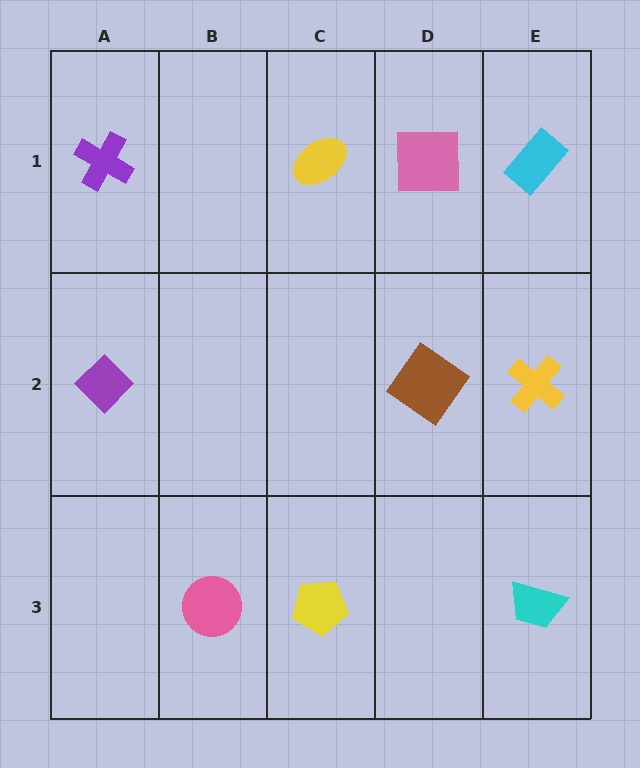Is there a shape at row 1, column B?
No, that cell is empty.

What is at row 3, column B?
A pink circle.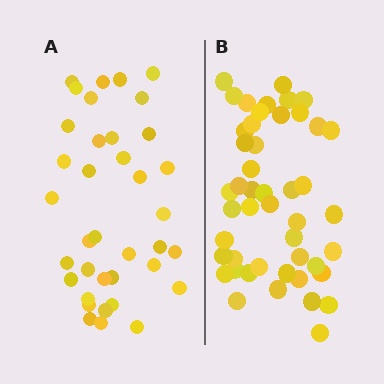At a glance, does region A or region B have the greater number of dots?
Region B (the right region) has more dots.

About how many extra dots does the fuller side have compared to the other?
Region B has roughly 10 or so more dots than region A.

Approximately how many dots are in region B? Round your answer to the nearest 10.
About 50 dots. (The exact count is 47, which rounds to 50.)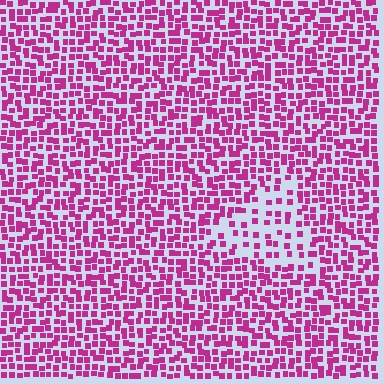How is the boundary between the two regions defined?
The boundary is defined by a change in element density (approximately 2.1x ratio). All elements are the same color, size, and shape.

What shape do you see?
I see a triangle.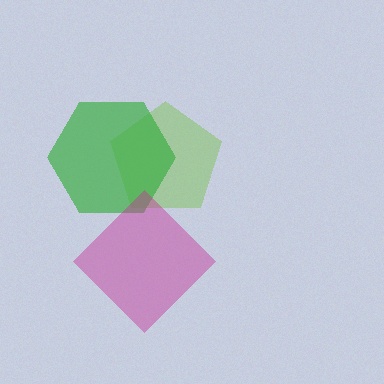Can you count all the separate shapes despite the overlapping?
Yes, there are 3 separate shapes.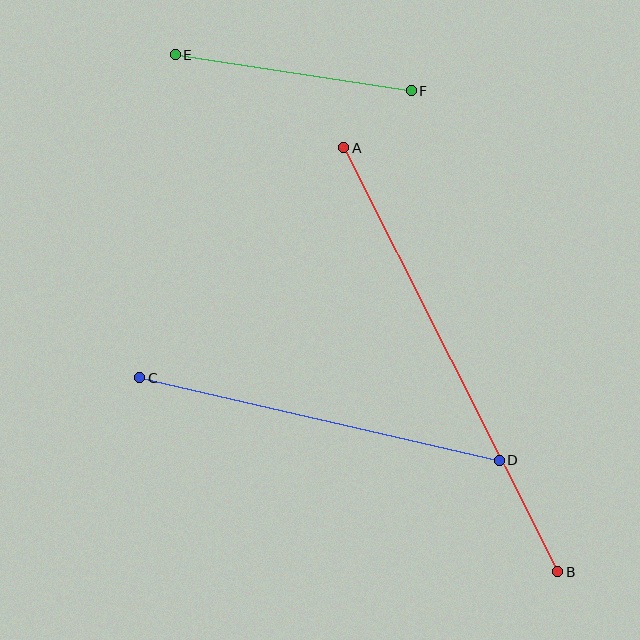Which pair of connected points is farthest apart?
Points A and B are farthest apart.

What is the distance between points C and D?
The distance is approximately 368 pixels.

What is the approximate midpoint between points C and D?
The midpoint is at approximately (320, 419) pixels.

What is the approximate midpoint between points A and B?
The midpoint is at approximately (451, 360) pixels.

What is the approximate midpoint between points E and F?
The midpoint is at approximately (293, 73) pixels.